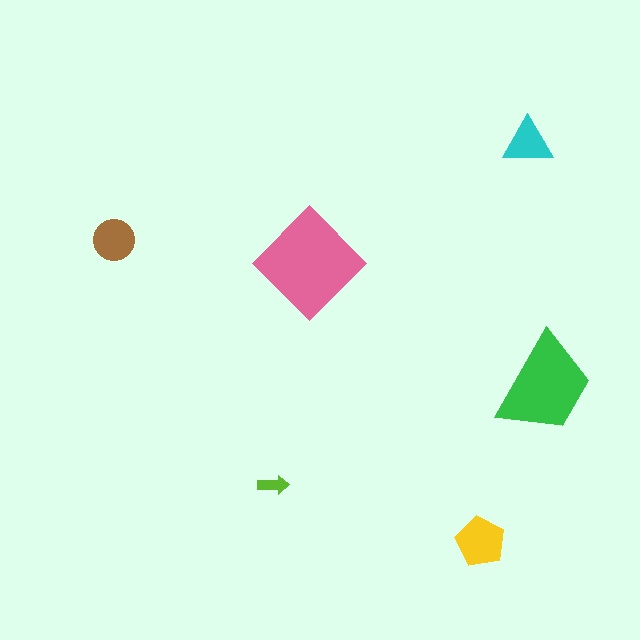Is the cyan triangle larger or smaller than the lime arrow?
Larger.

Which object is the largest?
The pink diamond.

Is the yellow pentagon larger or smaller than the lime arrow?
Larger.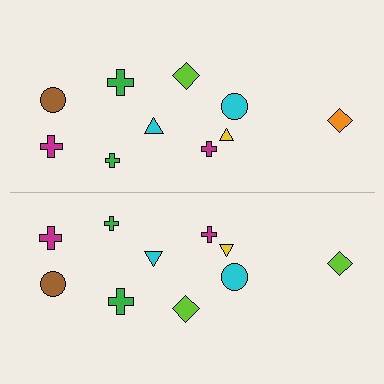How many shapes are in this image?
There are 20 shapes in this image.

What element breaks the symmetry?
The lime diamond on the bottom side breaks the symmetry — its mirror counterpart is orange.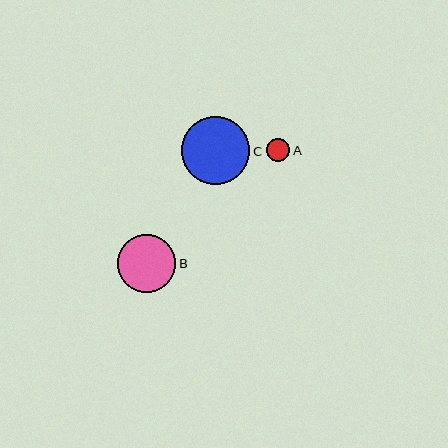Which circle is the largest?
Circle C is the largest with a size of approximately 68 pixels.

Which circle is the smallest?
Circle A is the smallest with a size of approximately 23 pixels.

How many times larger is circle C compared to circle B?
Circle C is approximately 1.2 times the size of circle B.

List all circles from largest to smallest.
From largest to smallest: C, B, A.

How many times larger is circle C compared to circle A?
Circle C is approximately 2.9 times the size of circle A.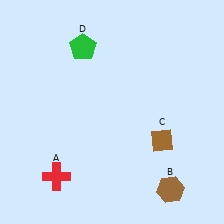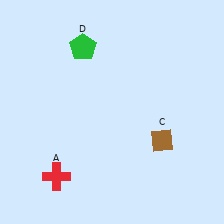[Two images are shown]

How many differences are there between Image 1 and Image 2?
There is 1 difference between the two images.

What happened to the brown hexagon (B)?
The brown hexagon (B) was removed in Image 2. It was in the bottom-right area of Image 1.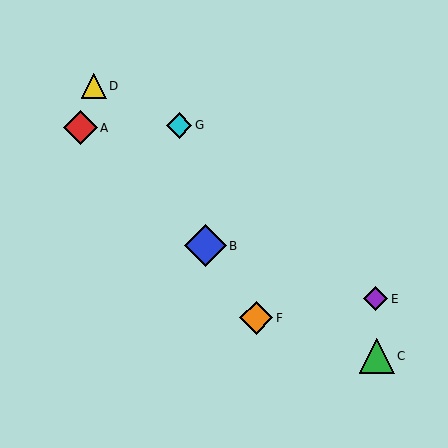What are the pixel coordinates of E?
Object E is at (376, 299).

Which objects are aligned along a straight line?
Objects B, D, F are aligned along a straight line.